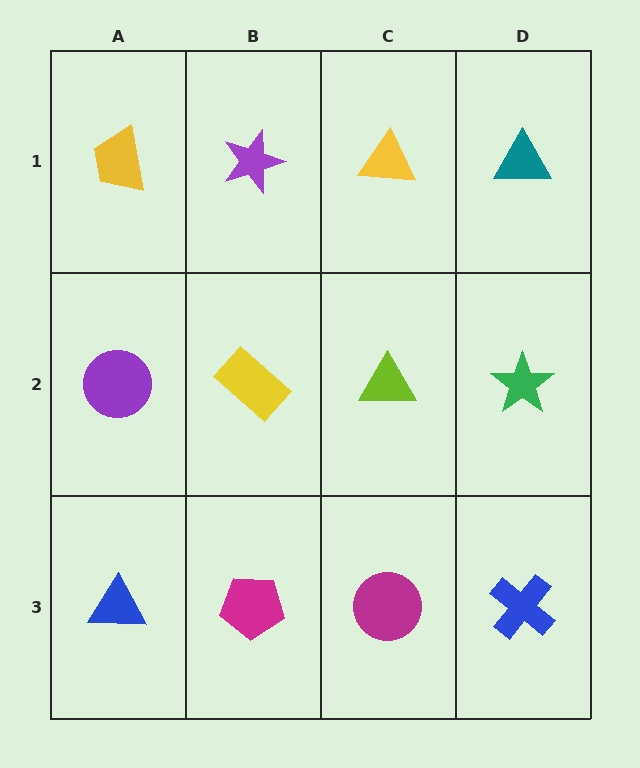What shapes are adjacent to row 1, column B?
A yellow rectangle (row 2, column B), a yellow trapezoid (row 1, column A), a yellow triangle (row 1, column C).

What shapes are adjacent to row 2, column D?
A teal triangle (row 1, column D), a blue cross (row 3, column D), a lime triangle (row 2, column C).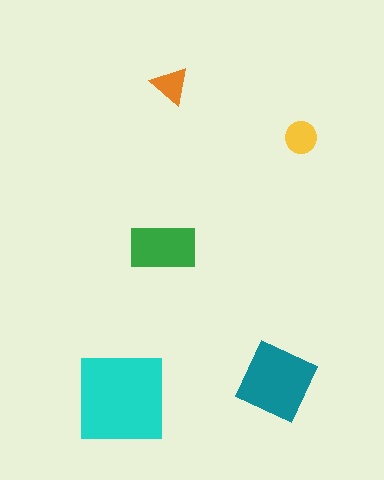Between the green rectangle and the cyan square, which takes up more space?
The cyan square.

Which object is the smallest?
The orange triangle.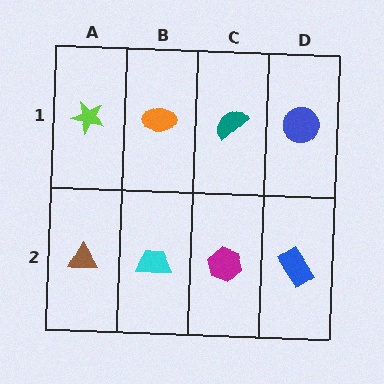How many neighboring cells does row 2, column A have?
2.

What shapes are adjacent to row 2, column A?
A lime star (row 1, column A), a cyan trapezoid (row 2, column B).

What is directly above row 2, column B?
An orange ellipse.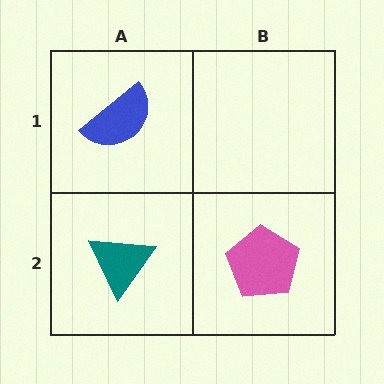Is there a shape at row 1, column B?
No, that cell is empty.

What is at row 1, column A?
A blue semicircle.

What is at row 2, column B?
A pink pentagon.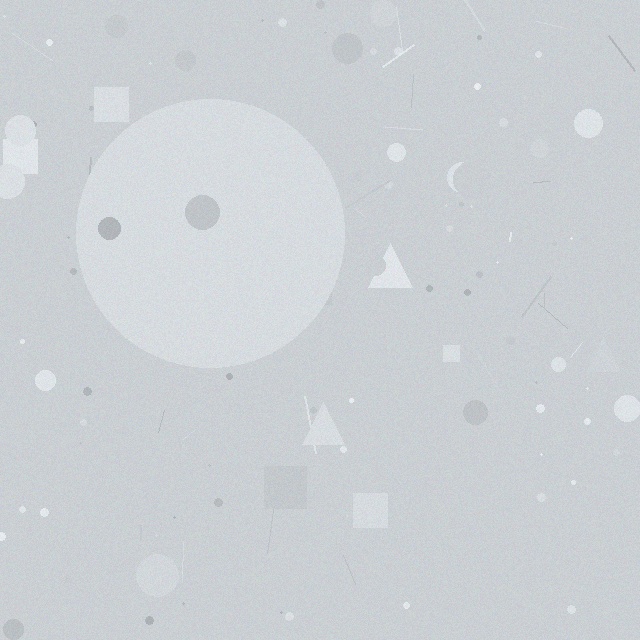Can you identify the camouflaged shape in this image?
The camouflaged shape is a circle.